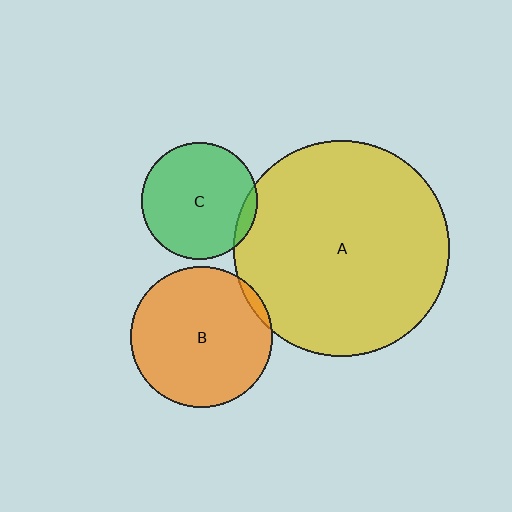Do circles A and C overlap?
Yes.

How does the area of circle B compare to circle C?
Approximately 1.5 times.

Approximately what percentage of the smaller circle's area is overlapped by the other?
Approximately 5%.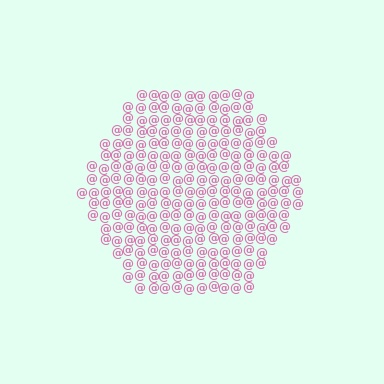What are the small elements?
The small elements are at signs.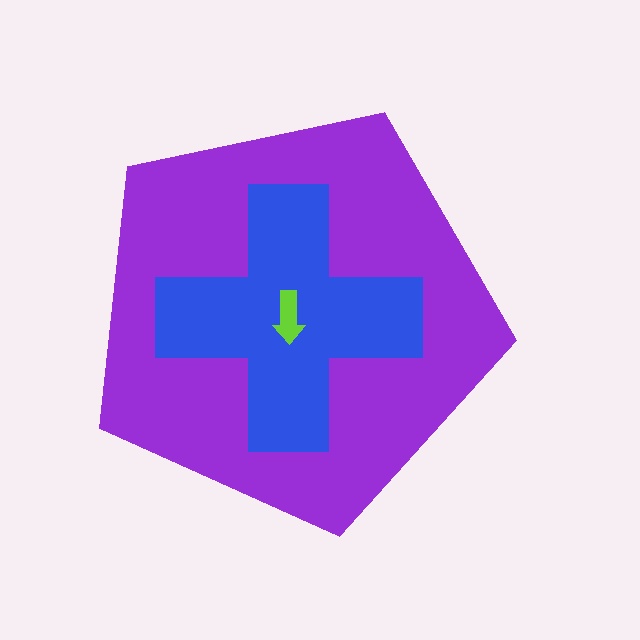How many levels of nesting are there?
3.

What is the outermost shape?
The purple pentagon.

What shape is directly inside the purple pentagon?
The blue cross.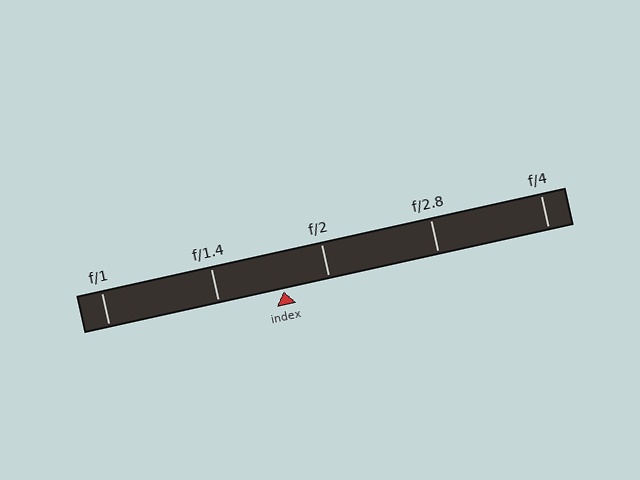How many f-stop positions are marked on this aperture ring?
There are 5 f-stop positions marked.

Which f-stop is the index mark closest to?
The index mark is closest to f/2.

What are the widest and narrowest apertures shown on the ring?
The widest aperture shown is f/1 and the narrowest is f/4.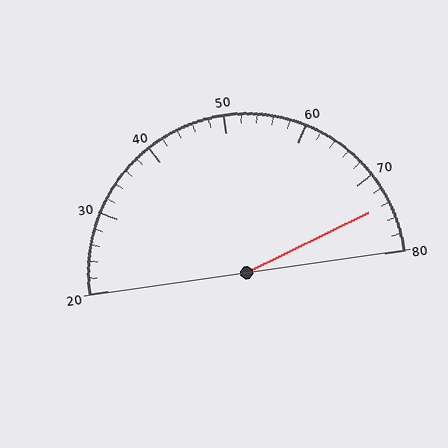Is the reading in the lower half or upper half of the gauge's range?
The reading is in the upper half of the range (20 to 80).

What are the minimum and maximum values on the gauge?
The gauge ranges from 20 to 80.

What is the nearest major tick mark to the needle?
The nearest major tick mark is 70.